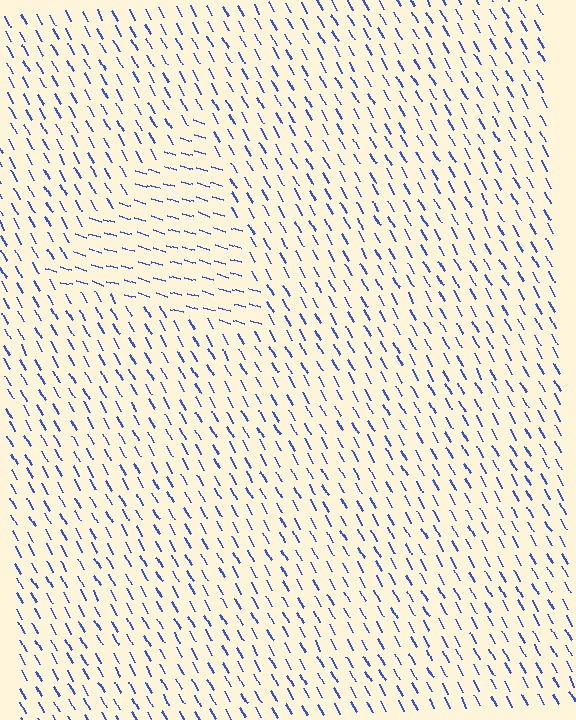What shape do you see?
I see a triangle.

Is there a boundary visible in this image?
Yes, there is a texture boundary formed by a change in line orientation.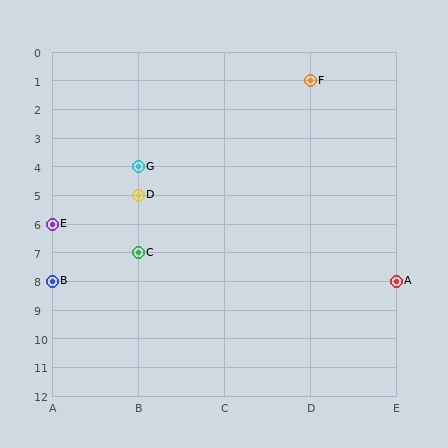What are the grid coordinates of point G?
Point G is at grid coordinates (B, 4).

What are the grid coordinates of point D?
Point D is at grid coordinates (B, 5).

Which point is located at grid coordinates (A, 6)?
Point E is at (A, 6).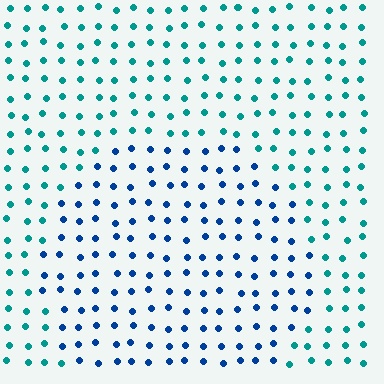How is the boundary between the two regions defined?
The boundary is defined purely by a slight shift in hue (about 41 degrees). Spacing, size, and orientation are identical on both sides.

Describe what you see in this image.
The image is filled with small teal elements in a uniform arrangement. A circle-shaped region is visible where the elements are tinted to a slightly different hue, forming a subtle color boundary.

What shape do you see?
I see a circle.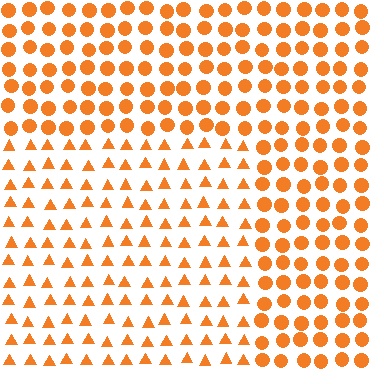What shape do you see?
I see a rectangle.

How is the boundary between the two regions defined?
The boundary is defined by a change in element shape: triangles inside vs. circles outside. All elements share the same color and spacing.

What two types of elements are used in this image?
The image uses triangles inside the rectangle region and circles outside it.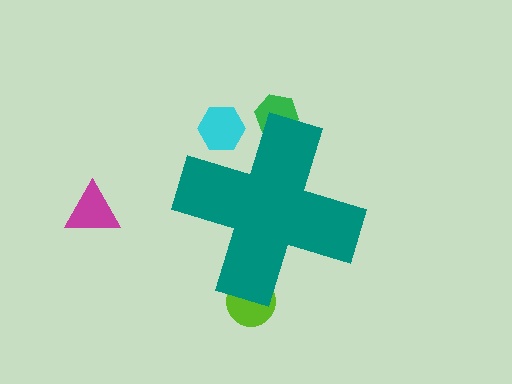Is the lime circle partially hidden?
Yes, the lime circle is partially hidden behind the teal cross.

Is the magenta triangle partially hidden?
No, the magenta triangle is fully visible.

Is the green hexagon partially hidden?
Yes, the green hexagon is partially hidden behind the teal cross.